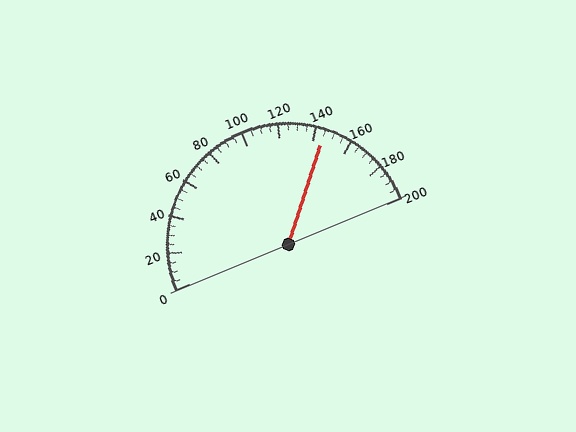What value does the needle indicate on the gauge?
The needle indicates approximately 145.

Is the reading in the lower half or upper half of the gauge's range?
The reading is in the upper half of the range (0 to 200).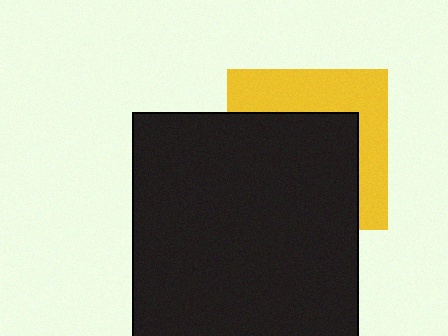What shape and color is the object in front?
The object in front is a black rectangle.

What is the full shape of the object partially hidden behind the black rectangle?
The partially hidden object is a yellow square.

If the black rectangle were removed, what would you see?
You would see the complete yellow square.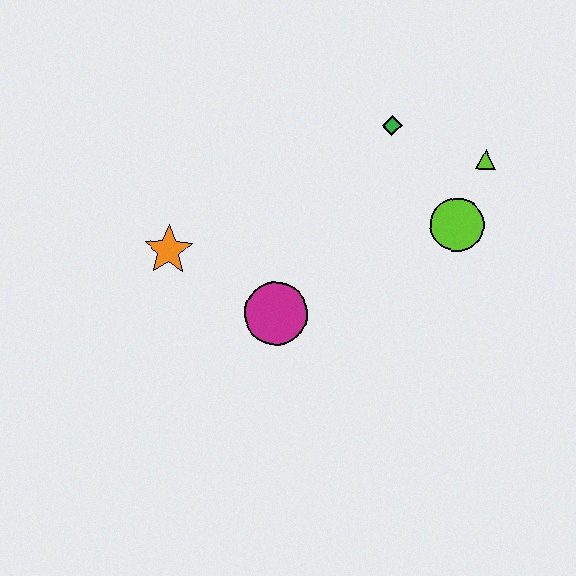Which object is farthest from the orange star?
The lime triangle is farthest from the orange star.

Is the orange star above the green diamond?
No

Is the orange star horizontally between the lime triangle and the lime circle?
No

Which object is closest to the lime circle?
The lime triangle is closest to the lime circle.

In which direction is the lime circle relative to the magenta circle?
The lime circle is to the right of the magenta circle.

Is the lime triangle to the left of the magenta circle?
No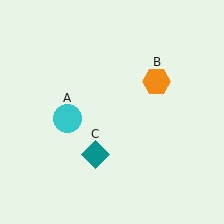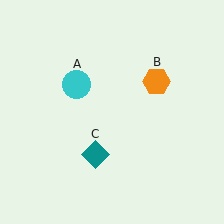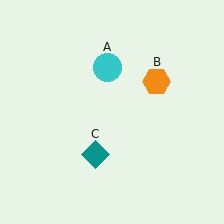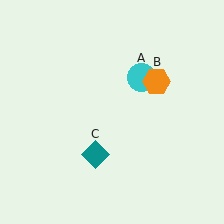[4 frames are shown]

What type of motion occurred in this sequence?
The cyan circle (object A) rotated clockwise around the center of the scene.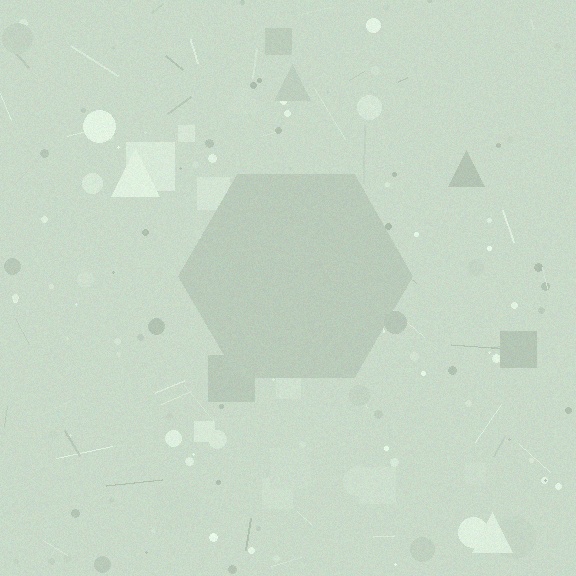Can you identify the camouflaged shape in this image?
The camouflaged shape is a hexagon.